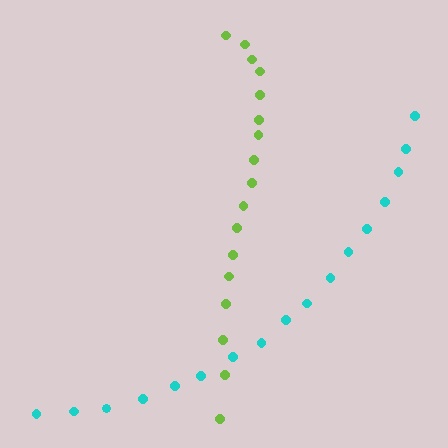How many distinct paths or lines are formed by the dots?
There are 2 distinct paths.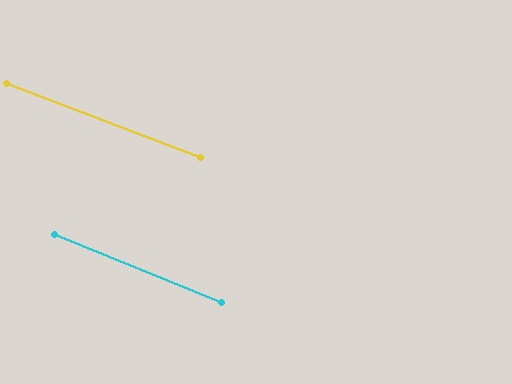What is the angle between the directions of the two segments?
Approximately 1 degree.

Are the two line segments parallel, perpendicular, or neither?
Parallel — their directions differ by only 1.2°.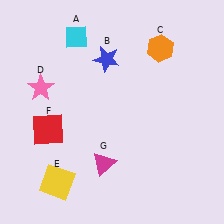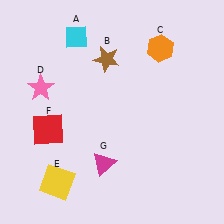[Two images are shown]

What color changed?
The star (B) changed from blue in Image 1 to brown in Image 2.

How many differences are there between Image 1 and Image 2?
There is 1 difference between the two images.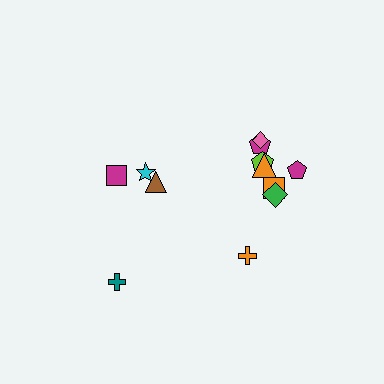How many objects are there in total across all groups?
There are 12 objects.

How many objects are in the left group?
There are 4 objects.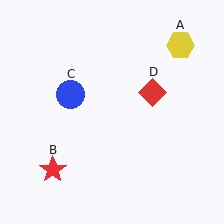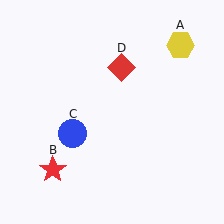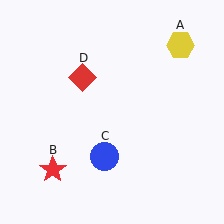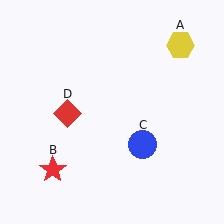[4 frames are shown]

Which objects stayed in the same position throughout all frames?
Yellow hexagon (object A) and red star (object B) remained stationary.